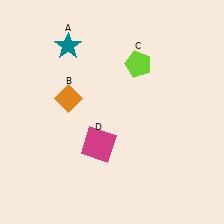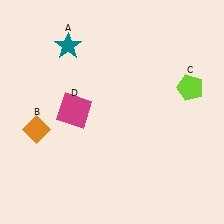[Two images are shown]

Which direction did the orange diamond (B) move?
The orange diamond (B) moved left.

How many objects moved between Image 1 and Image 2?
3 objects moved between the two images.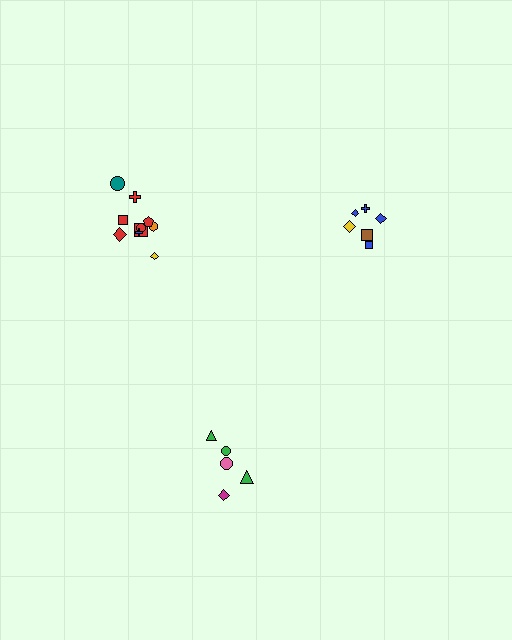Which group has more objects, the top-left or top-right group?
The top-left group.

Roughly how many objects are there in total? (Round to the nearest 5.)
Roughly 20 objects in total.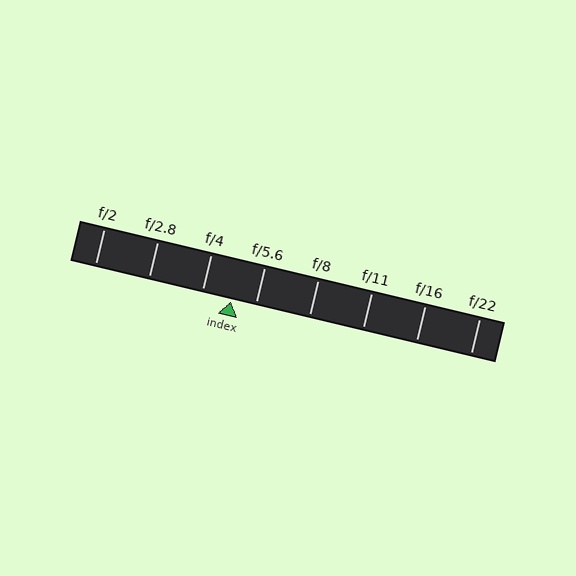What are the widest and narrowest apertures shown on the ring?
The widest aperture shown is f/2 and the narrowest is f/22.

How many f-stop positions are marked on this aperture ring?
There are 8 f-stop positions marked.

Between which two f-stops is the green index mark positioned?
The index mark is between f/4 and f/5.6.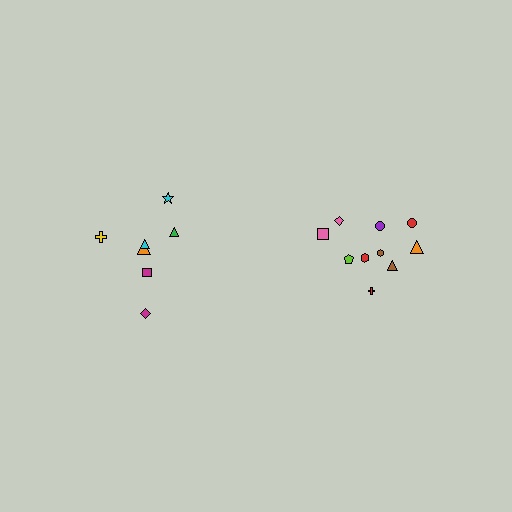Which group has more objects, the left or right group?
The right group.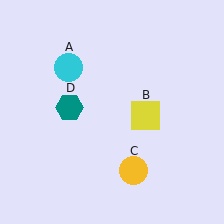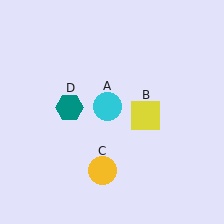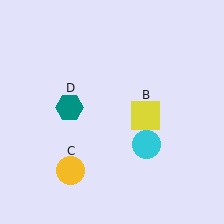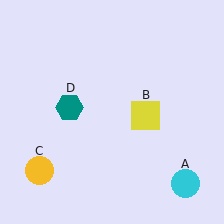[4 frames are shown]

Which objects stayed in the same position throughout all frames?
Yellow square (object B) and teal hexagon (object D) remained stationary.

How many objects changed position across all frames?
2 objects changed position: cyan circle (object A), yellow circle (object C).